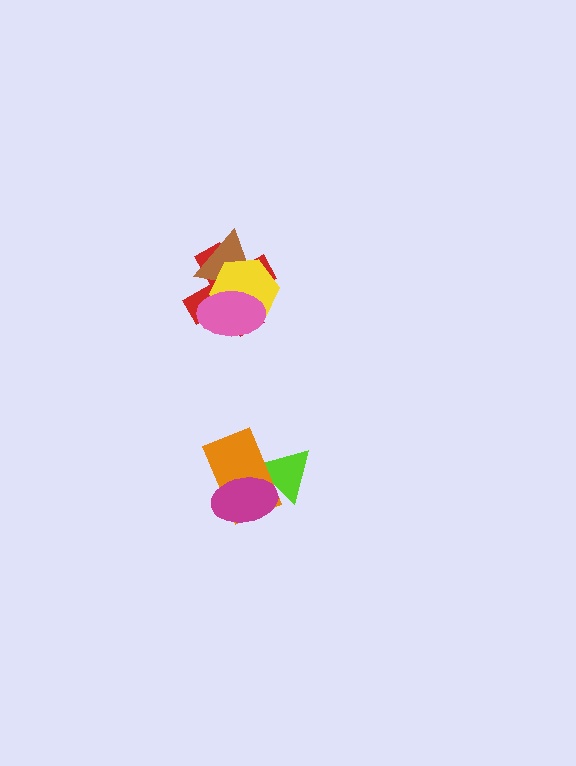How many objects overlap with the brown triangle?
3 objects overlap with the brown triangle.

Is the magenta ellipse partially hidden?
No, no other shape covers it.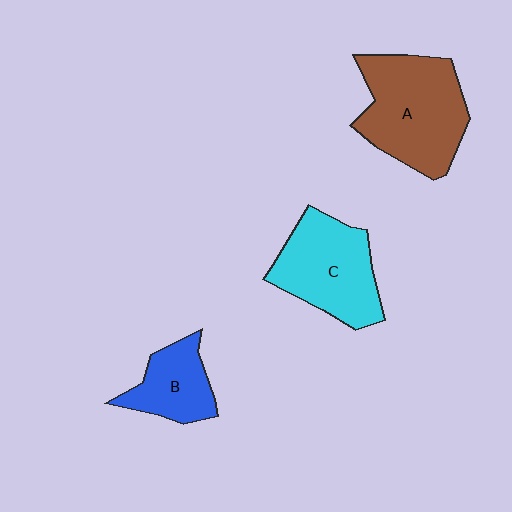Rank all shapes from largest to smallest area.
From largest to smallest: A (brown), C (cyan), B (blue).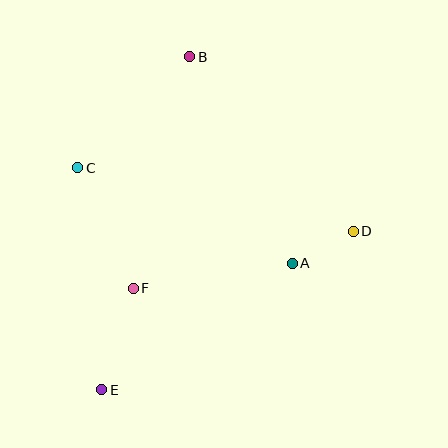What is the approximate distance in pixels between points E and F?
The distance between E and F is approximately 106 pixels.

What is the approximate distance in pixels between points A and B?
The distance between A and B is approximately 230 pixels.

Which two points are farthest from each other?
Points B and E are farthest from each other.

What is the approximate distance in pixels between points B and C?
The distance between B and C is approximately 158 pixels.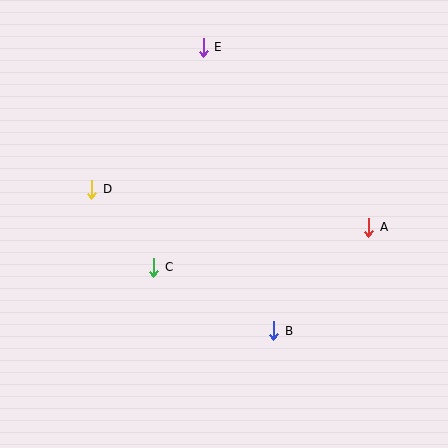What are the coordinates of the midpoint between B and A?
The midpoint between B and A is at (321, 279).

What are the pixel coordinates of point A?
Point A is at (369, 227).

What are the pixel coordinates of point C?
Point C is at (154, 267).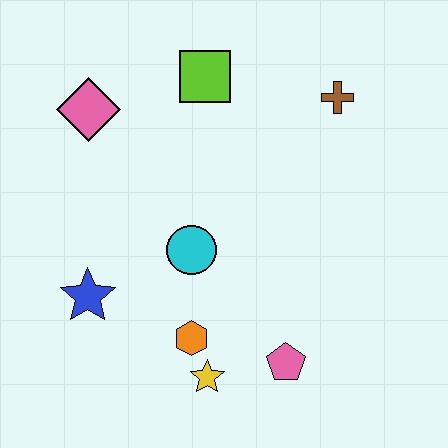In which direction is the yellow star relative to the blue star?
The yellow star is to the right of the blue star.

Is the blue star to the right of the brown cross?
No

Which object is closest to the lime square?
The pink diamond is closest to the lime square.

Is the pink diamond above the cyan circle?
Yes